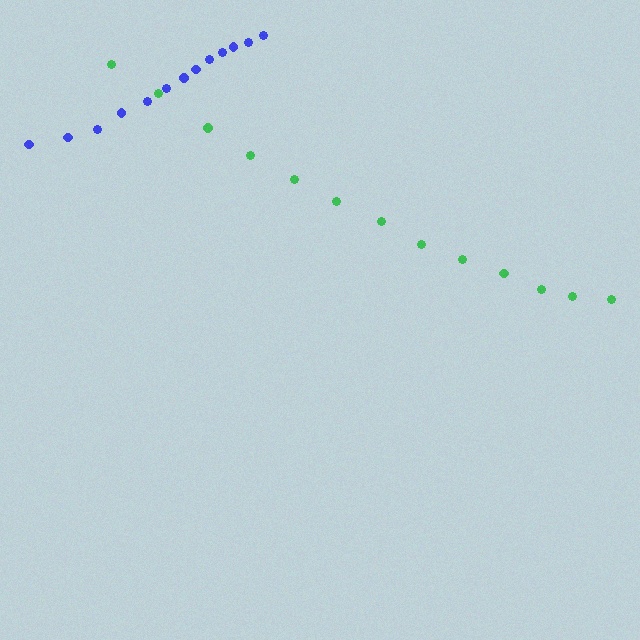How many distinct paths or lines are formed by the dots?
There are 2 distinct paths.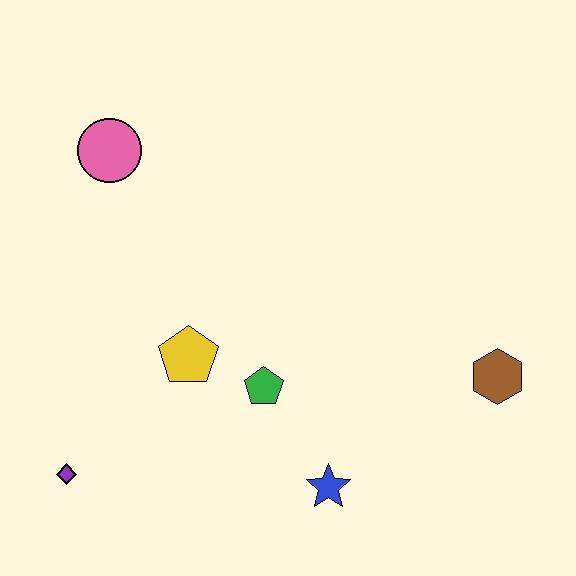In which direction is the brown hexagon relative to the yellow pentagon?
The brown hexagon is to the right of the yellow pentagon.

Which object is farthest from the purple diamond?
The brown hexagon is farthest from the purple diamond.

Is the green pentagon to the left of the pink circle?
No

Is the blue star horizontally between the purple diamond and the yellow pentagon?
No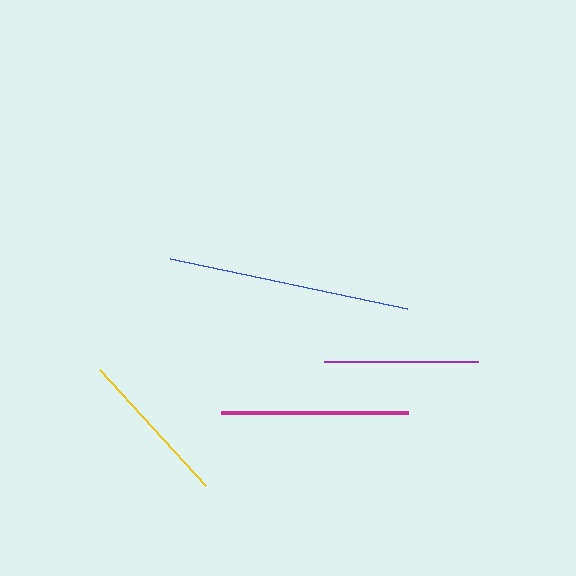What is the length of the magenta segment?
The magenta segment is approximately 187 pixels long.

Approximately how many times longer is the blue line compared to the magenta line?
The blue line is approximately 1.3 times the length of the magenta line.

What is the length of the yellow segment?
The yellow segment is approximately 157 pixels long.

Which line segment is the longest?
The blue line is the longest at approximately 242 pixels.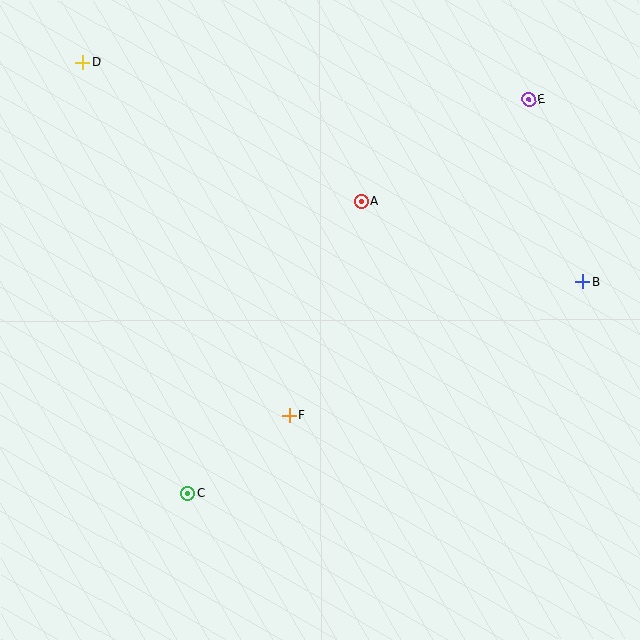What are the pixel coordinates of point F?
Point F is at (290, 415).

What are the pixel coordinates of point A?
Point A is at (361, 201).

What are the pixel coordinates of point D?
Point D is at (83, 62).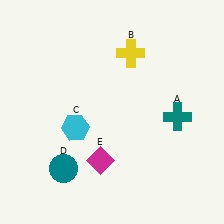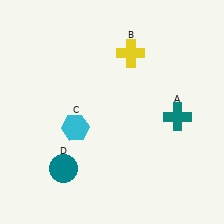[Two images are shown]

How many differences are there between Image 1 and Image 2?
There is 1 difference between the two images.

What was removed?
The magenta diamond (E) was removed in Image 2.